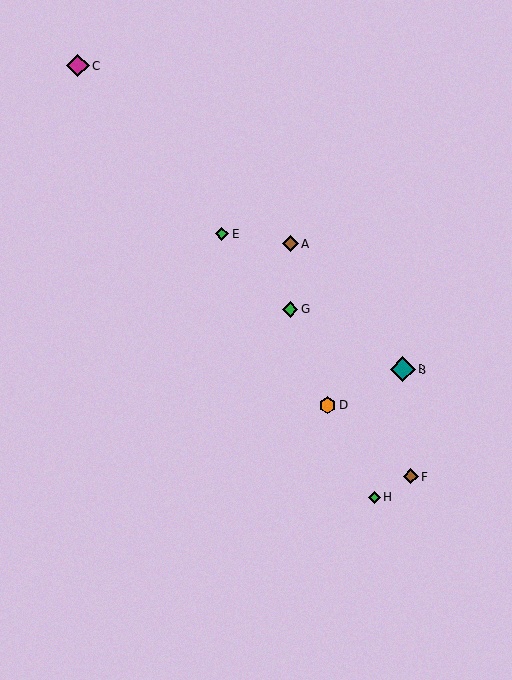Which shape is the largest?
The teal diamond (labeled B) is the largest.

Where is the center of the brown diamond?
The center of the brown diamond is at (291, 244).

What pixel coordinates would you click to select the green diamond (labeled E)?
Click at (222, 234) to select the green diamond E.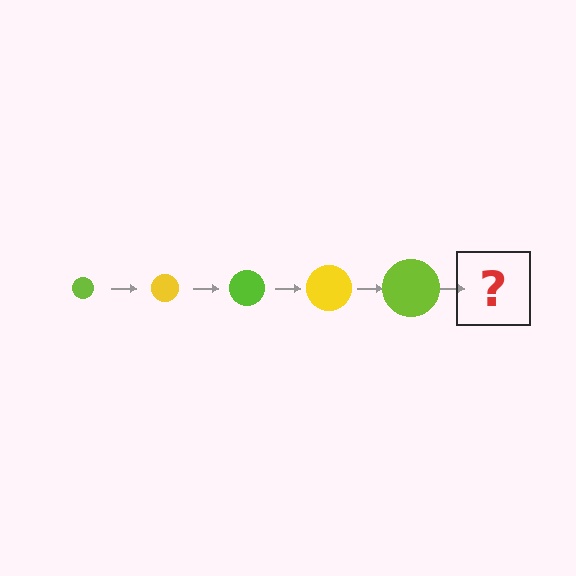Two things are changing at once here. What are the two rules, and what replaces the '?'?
The two rules are that the circle grows larger each step and the color cycles through lime and yellow. The '?' should be a yellow circle, larger than the previous one.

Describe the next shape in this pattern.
It should be a yellow circle, larger than the previous one.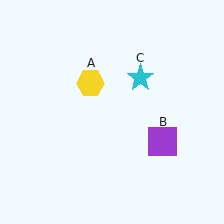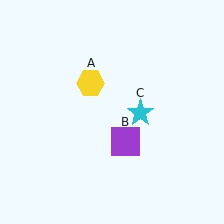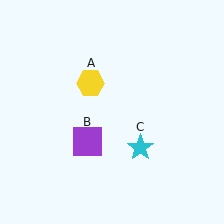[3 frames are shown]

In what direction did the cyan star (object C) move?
The cyan star (object C) moved down.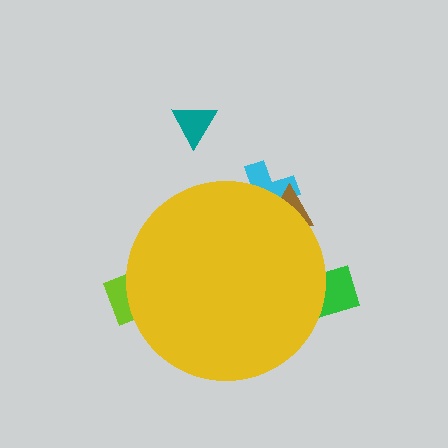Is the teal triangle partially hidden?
No, the teal triangle is fully visible.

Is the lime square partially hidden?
Yes, the lime square is partially hidden behind the yellow circle.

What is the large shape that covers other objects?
A yellow circle.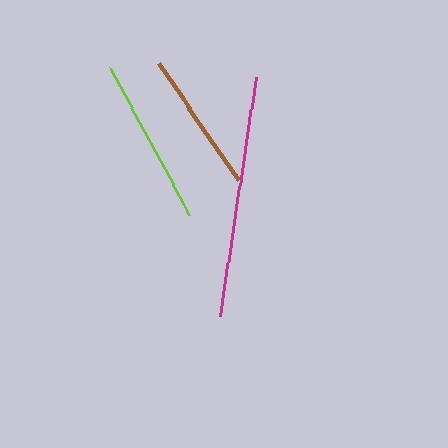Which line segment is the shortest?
The brown line is the shortest at approximately 141 pixels.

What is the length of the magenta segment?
The magenta segment is approximately 242 pixels long.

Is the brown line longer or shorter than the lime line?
The lime line is longer than the brown line.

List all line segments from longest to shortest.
From longest to shortest: magenta, lime, brown.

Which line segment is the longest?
The magenta line is the longest at approximately 242 pixels.